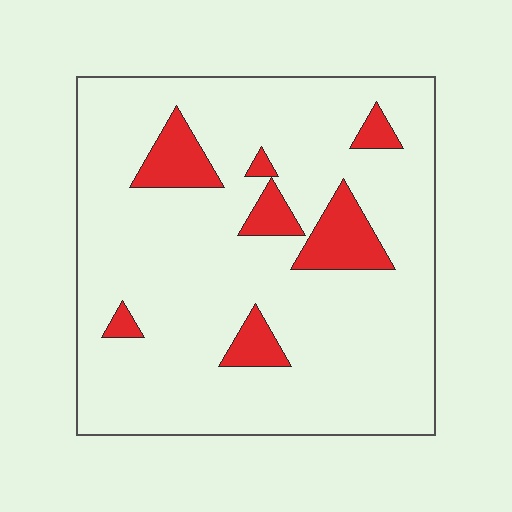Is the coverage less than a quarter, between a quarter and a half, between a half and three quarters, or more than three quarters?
Less than a quarter.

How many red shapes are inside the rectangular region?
7.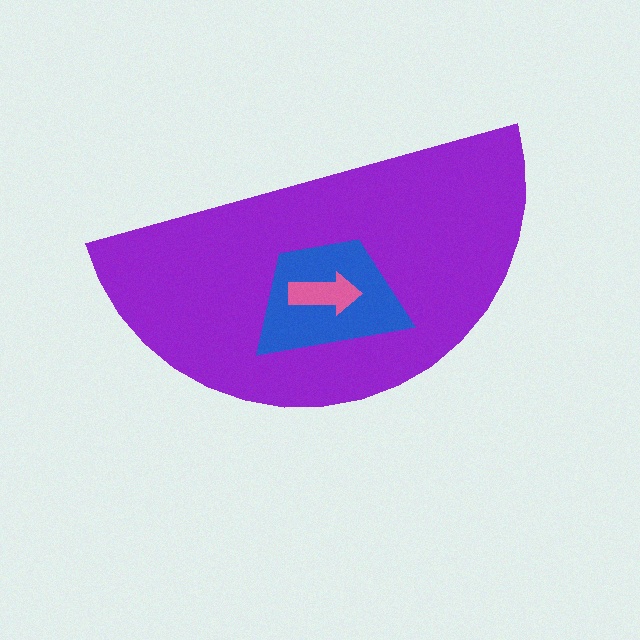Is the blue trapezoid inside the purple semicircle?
Yes.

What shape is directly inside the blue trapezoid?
The pink arrow.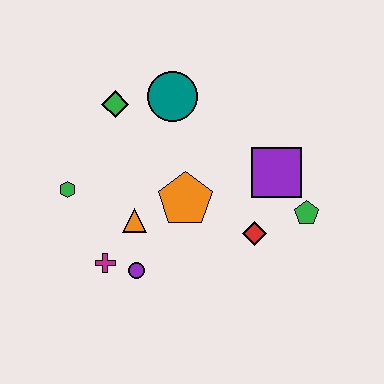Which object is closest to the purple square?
The green pentagon is closest to the purple square.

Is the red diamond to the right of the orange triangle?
Yes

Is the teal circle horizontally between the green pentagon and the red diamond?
No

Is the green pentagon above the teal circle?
No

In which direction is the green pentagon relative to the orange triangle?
The green pentagon is to the right of the orange triangle.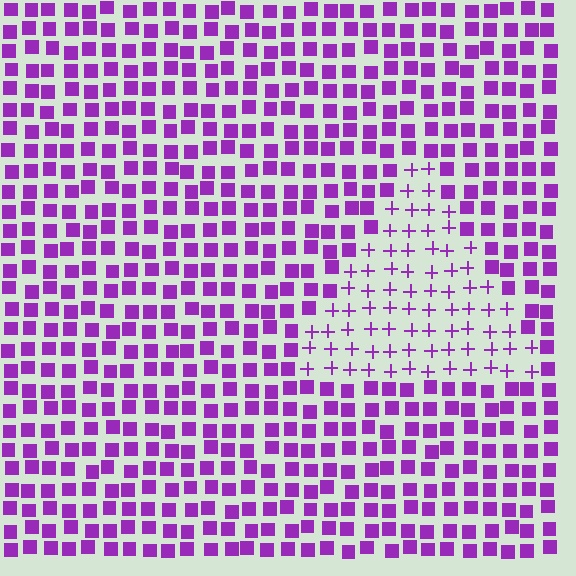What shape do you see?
I see a triangle.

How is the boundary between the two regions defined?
The boundary is defined by a change in element shape: plus signs inside vs. squares outside. All elements share the same color and spacing.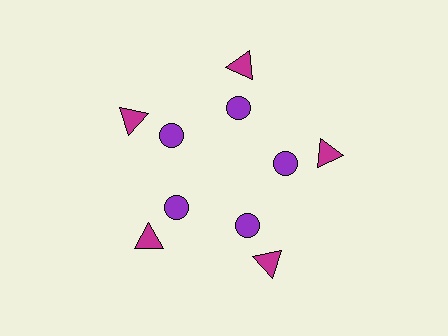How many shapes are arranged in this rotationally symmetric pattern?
There are 10 shapes, arranged in 5 groups of 2.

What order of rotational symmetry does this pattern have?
This pattern has 5-fold rotational symmetry.